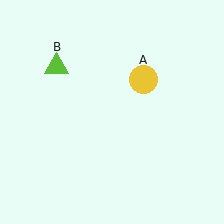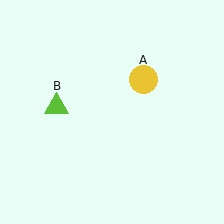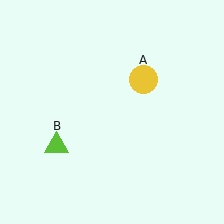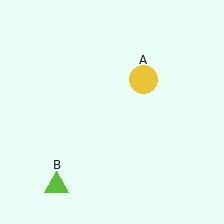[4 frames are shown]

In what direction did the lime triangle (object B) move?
The lime triangle (object B) moved down.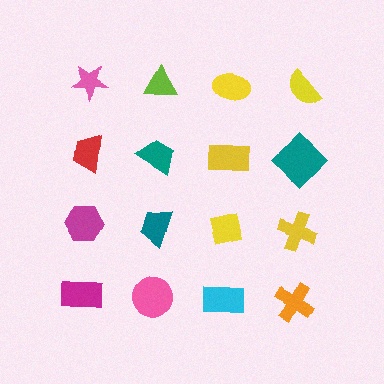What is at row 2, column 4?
A teal diamond.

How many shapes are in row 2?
4 shapes.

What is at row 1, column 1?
A pink star.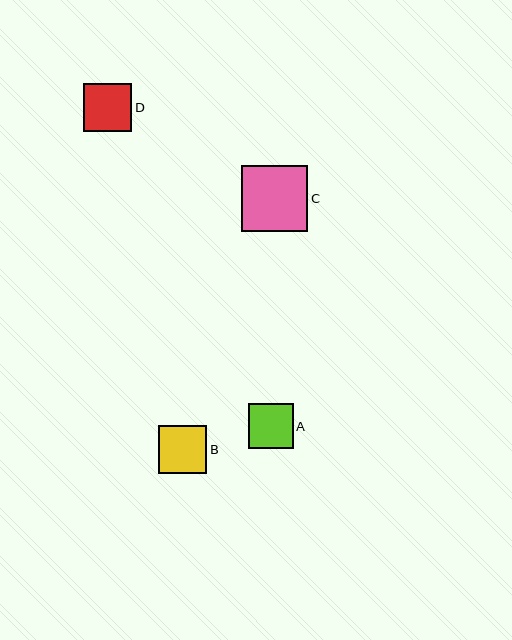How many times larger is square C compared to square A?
Square C is approximately 1.5 times the size of square A.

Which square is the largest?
Square C is the largest with a size of approximately 66 pixels.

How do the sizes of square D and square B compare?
Square D and square B are approximately the same size.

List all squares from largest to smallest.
From largest to smallest: C, D, B, A.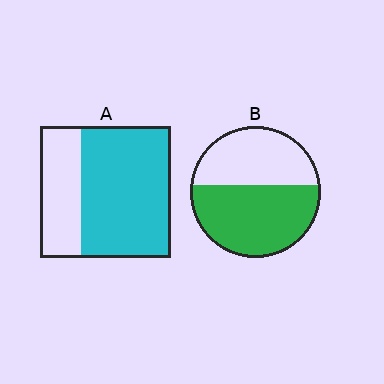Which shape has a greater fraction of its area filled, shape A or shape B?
Shape A.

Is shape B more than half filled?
Yes.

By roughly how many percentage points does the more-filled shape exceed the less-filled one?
By roughly 10 percentage points (A over B).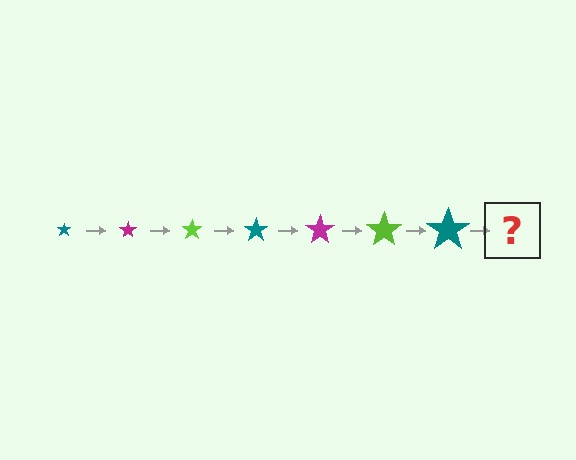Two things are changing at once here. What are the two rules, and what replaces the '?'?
The two rules are that the star grows larger each step and the color cycles through teal, magenta, and lime. The '?' should be a magenta star, larger than the previous one.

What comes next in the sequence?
The next element should be a magenta star, larger than the previous one.